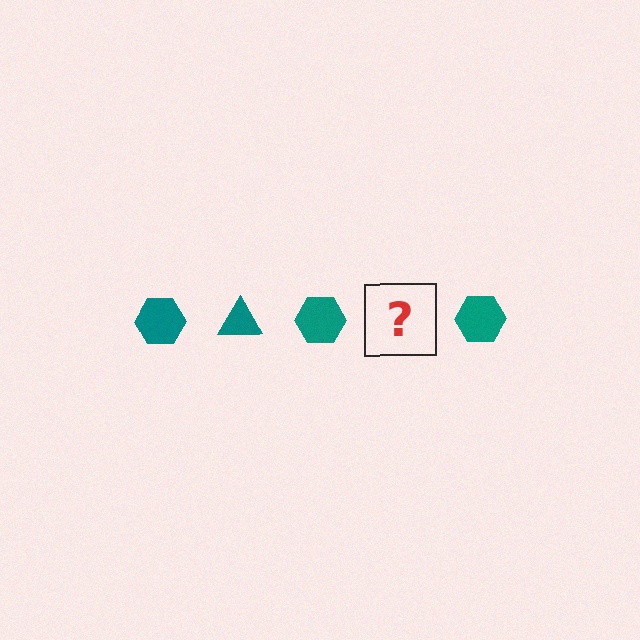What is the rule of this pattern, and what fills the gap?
The rule is that the pattern cycles through hexagon, triangle shapes in teal. The gap should be filled with a teal triangle.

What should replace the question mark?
The question mark should be replaced with a teal triangle.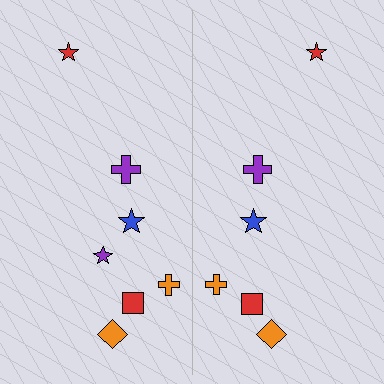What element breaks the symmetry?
A purple star is missing from the right side.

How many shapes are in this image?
There are 13 shapes in this image.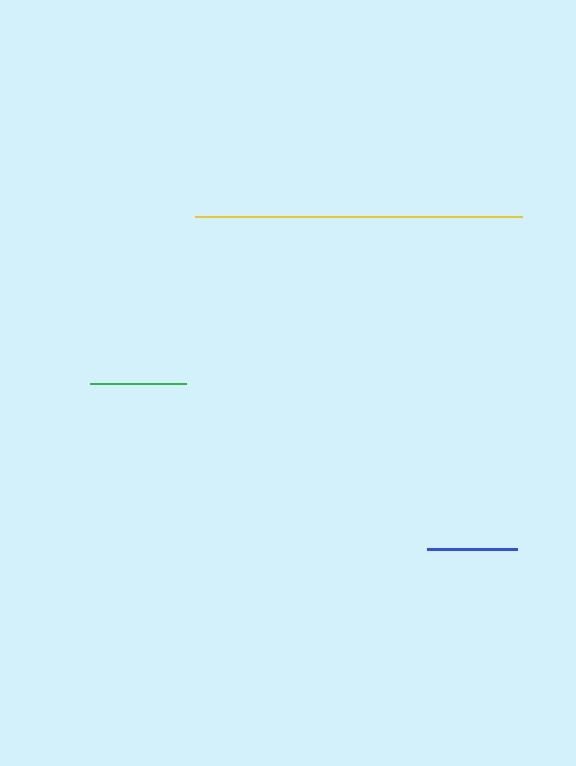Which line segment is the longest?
The yellow line is the longest at approximately 327 pixels.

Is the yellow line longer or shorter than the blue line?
The yellow line is longer than the blue line.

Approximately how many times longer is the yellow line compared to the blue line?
The yellow line is approximately 3.6 times the length of the blue line.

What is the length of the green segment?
The green segment is approximately 95 pixels long.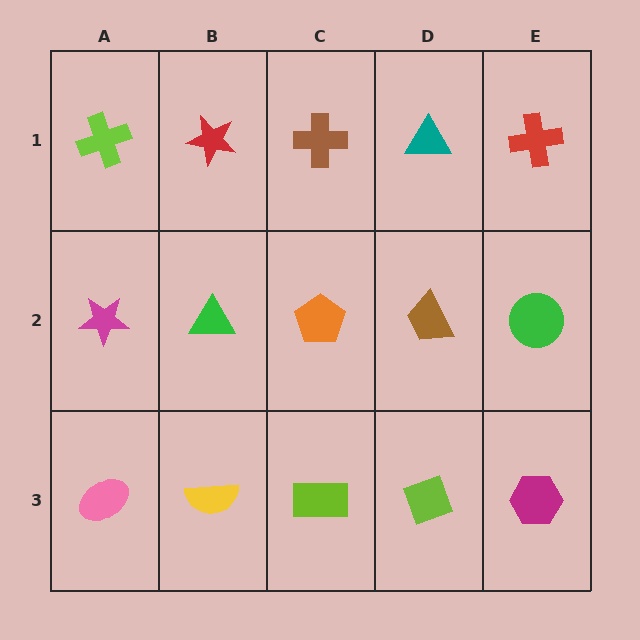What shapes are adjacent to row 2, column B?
A red star (row 1, column B), a yellow semicircle (row 3, column B), a magenta star (row 2, column A), an orange pentagon (row 2, column C).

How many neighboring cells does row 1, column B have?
3.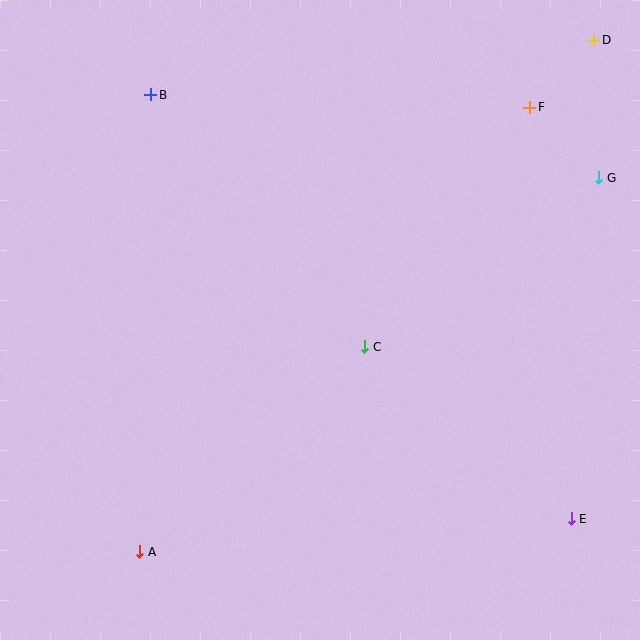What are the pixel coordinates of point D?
Point D is at (594, 40).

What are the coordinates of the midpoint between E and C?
The midpoint between E and C is at (468, 433).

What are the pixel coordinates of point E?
Point E is at (571, 519).